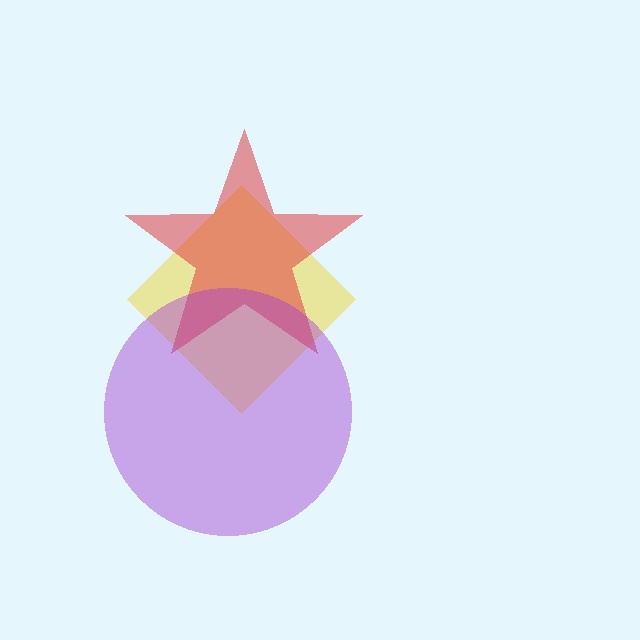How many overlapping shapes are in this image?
There are 3 overlapping shapes in the image.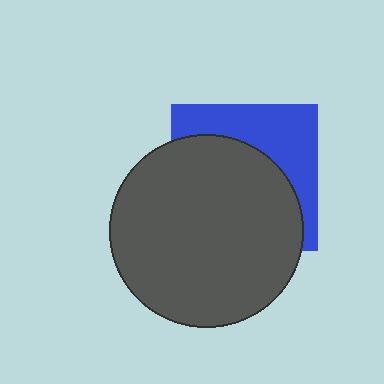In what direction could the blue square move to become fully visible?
The blue square could move up. That would shift it out from behind the dark gray circle entirely.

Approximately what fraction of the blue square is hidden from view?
Roughly 62% of the blue square is hidden behind the dark gray circle.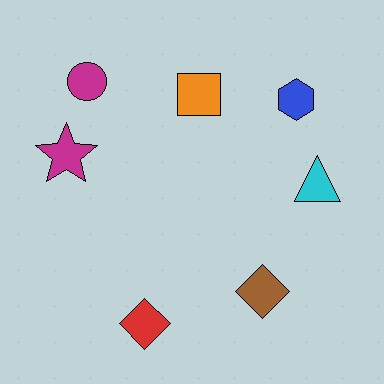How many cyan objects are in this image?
There is 1 cyan object.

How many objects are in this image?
There are 7 objects.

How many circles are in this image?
There is 1 circle.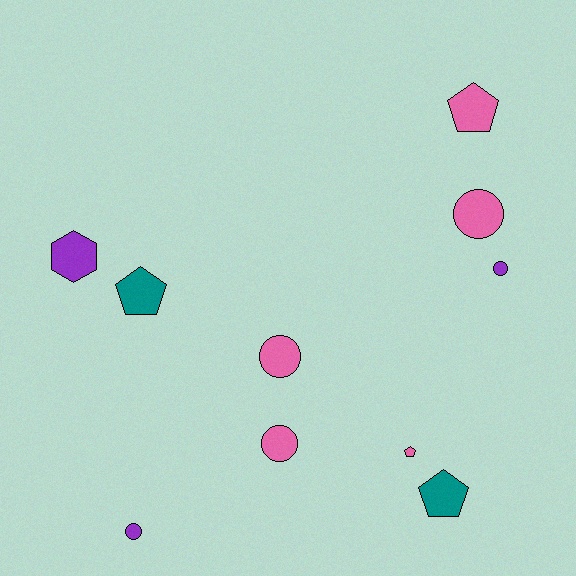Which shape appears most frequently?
Circle, with 5 objects.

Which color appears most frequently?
Pink, with 5 objects.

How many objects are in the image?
There are 10 objects.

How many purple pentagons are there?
There are no purple pentagons.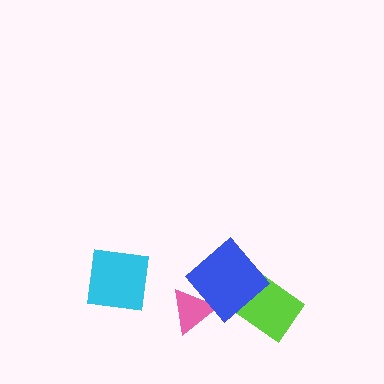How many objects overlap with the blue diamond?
2 objects overlap with the blue diamond.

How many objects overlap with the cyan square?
0 objects overlap with the cyan square.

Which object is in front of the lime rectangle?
The blue diamond is in front of the lime rectangle.